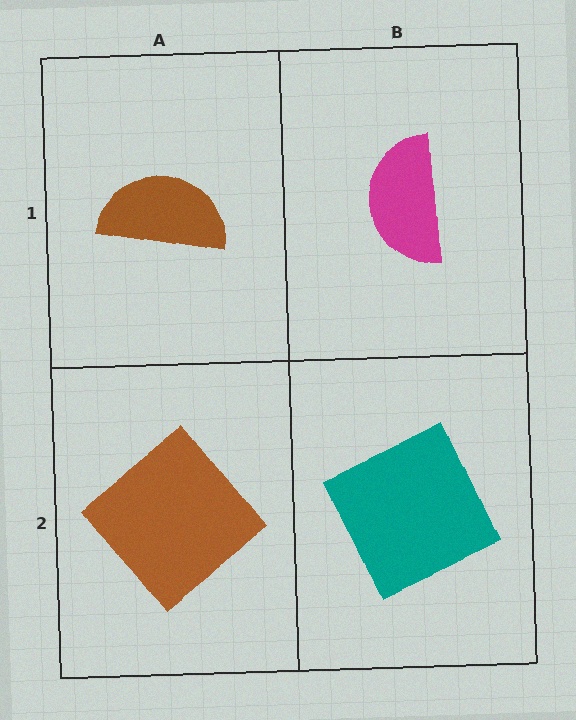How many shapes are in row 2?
2 shapes.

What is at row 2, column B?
A teal square.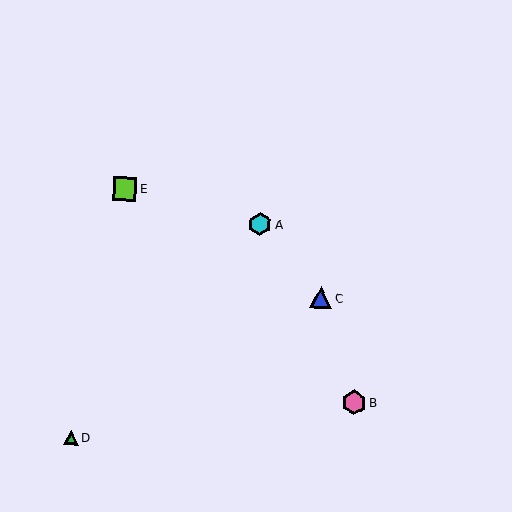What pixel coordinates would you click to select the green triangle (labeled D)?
Click at (71, 438) to select the green triangle D.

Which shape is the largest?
The pink hexagon (labeled B) is the largest.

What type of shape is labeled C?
Shape C is a blue triangle.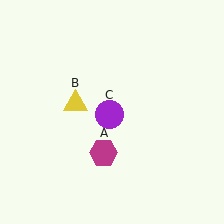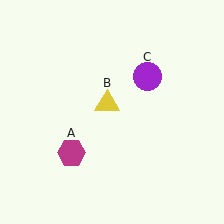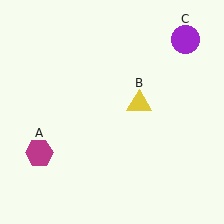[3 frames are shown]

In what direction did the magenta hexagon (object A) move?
The magenta hexagon (object A) moved left.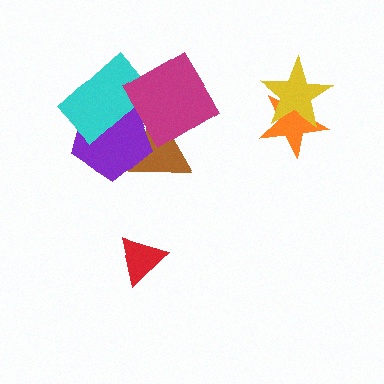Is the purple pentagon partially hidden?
Yes, it is partially covered by another shape.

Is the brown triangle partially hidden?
Yes, it is partially covered by another shape.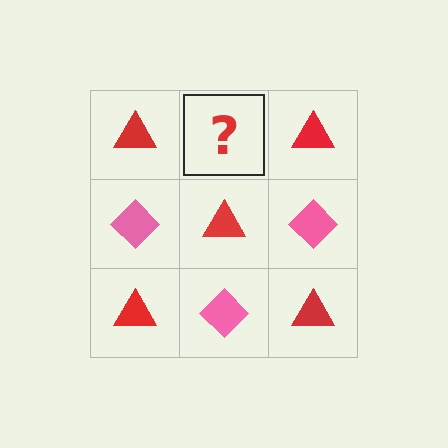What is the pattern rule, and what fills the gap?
The rule is that it alternates red triangle and pink diamond in a checkerboard pattern. The gap should be filled with a pink diamond.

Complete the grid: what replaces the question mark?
The question mark should be replaced with a pink diamond.